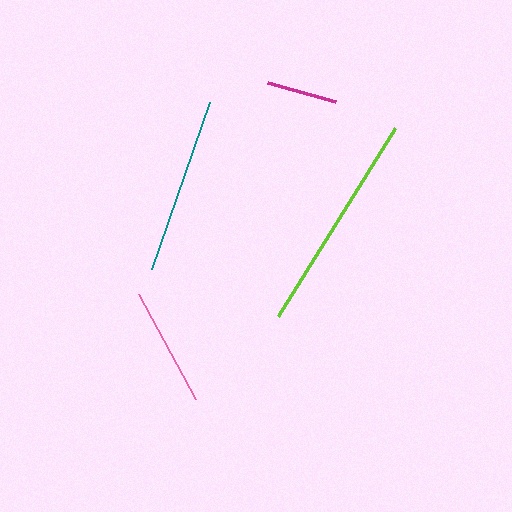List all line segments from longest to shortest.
From longest to shortest: lime, teal, pink, magenta.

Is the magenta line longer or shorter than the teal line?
The teal line is longer than the magenta line.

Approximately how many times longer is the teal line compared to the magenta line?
The teal line is approximately 2.5 times the length of the magenta line.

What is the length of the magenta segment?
The magenta segment is approximately 71 pixels long.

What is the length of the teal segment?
The teal segment is approximately 177 pixels long.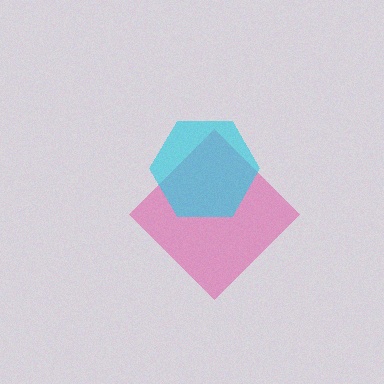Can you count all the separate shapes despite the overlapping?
Yes, there are 2 separate shapes.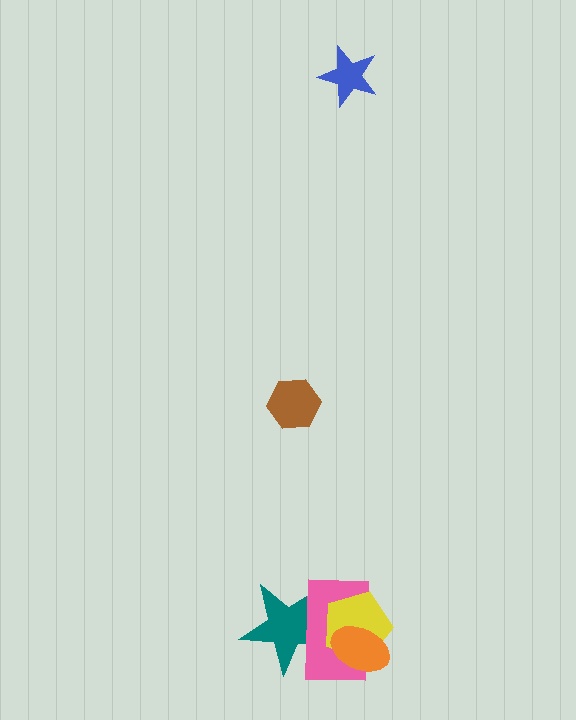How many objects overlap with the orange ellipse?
2 objects overlap with the orange ellipse.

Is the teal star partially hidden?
Yes, it is partially covered by another shape.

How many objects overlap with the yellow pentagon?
3 objects overlap with the yellow pentagon.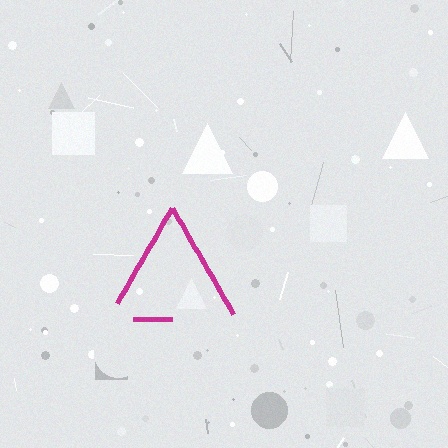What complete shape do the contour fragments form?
The contour fragments form a triangle.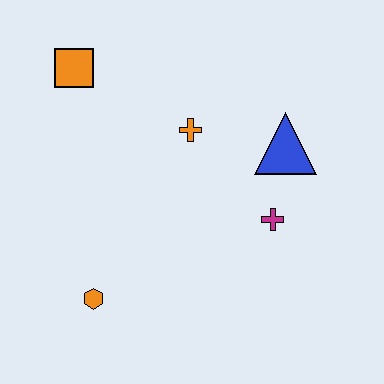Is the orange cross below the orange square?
Yes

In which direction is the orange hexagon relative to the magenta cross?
The orange hexagon is to the left of the magenta cross.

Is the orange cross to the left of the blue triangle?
Yes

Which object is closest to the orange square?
The orange cross is closest to the orange square.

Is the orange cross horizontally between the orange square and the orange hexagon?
No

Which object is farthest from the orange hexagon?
The blue triangle is farthest from the orange hexagon.